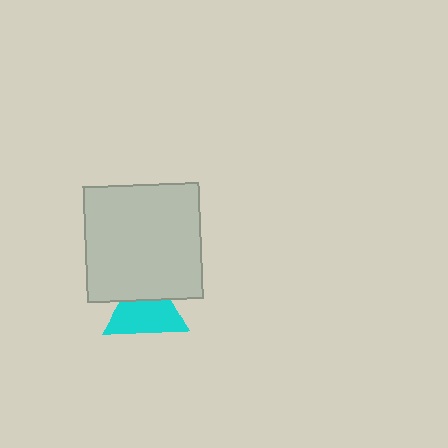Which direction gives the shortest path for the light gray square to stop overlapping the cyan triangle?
Moving up gives the shortest separation.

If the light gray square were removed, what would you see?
You would see the complete cyan triangle.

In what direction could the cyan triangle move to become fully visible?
The cyan triangle could move down. That would shift it out from behind the light gray square entirely.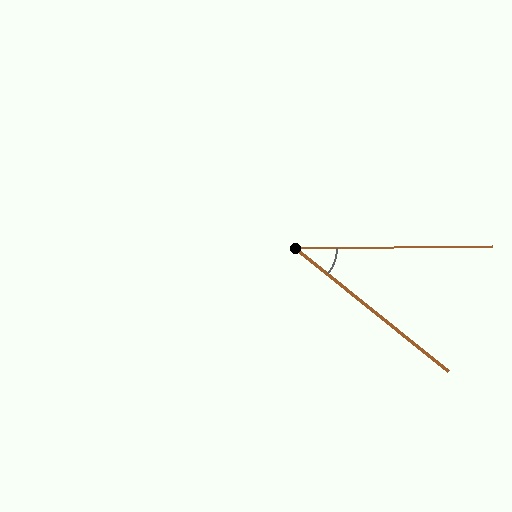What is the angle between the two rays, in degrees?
Approximately 40 degrees.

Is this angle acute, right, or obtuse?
It is acute.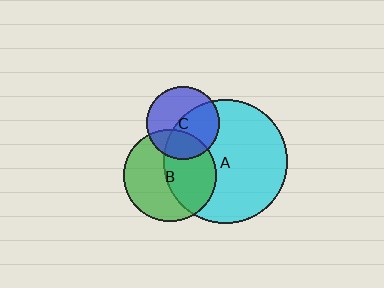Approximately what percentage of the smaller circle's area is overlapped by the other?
Approximately 30%.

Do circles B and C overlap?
Yes.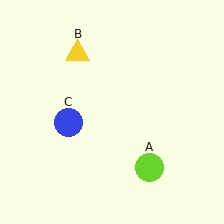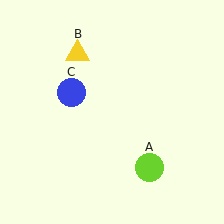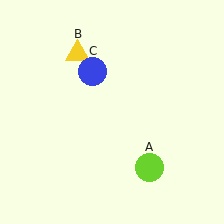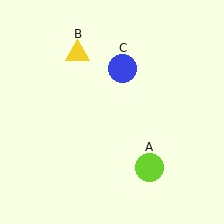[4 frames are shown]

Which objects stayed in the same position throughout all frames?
Lime circle (object A) and yellow triangle (object B) remained stationary.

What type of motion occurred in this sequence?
The blue circle (object C) rotated clockwise around the center of the scene.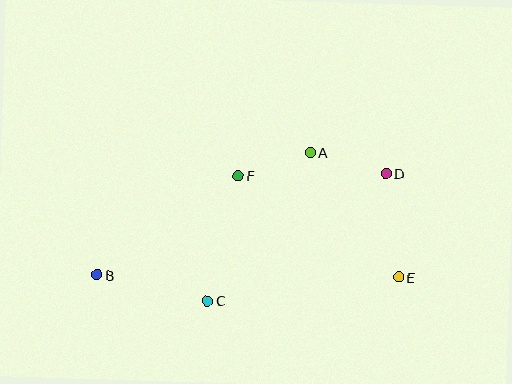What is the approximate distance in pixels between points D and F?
The distance between D and F is approximately 148 pixels.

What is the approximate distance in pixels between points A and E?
The distance between A and E is approximately 153 pixels.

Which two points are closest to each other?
Points A and F are closest to each other.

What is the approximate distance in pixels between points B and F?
The distance between B and F is approximately 172 pixels.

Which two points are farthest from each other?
Points B and D are farthest from each other.